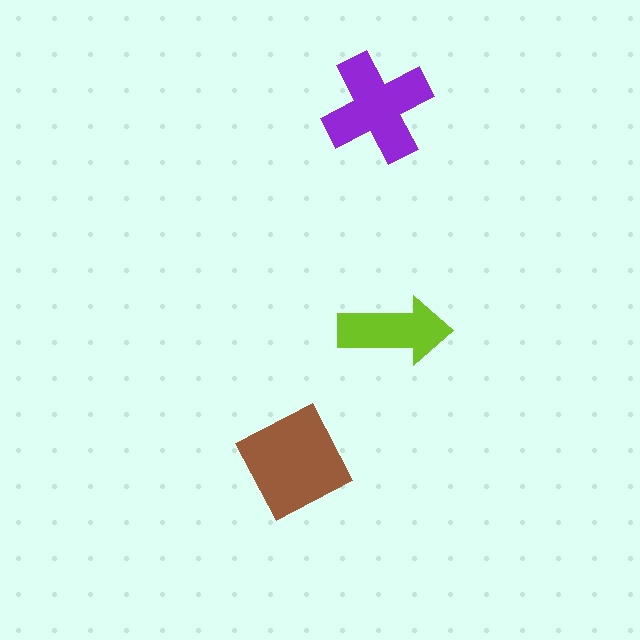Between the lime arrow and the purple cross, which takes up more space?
The purple cross.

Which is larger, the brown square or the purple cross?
The brown square.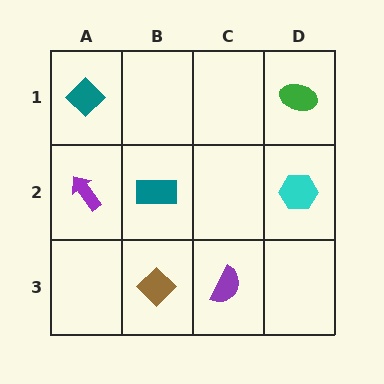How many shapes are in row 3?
2 shapes.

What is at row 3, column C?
A purple semicircle.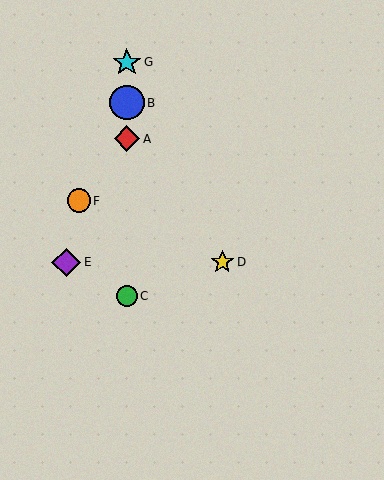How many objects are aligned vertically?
4 objects (A, B, C, G) are aligned vertically.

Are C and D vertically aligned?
No, C is at x≈127 and D is at x≈222.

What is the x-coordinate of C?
Object C is at x≈127.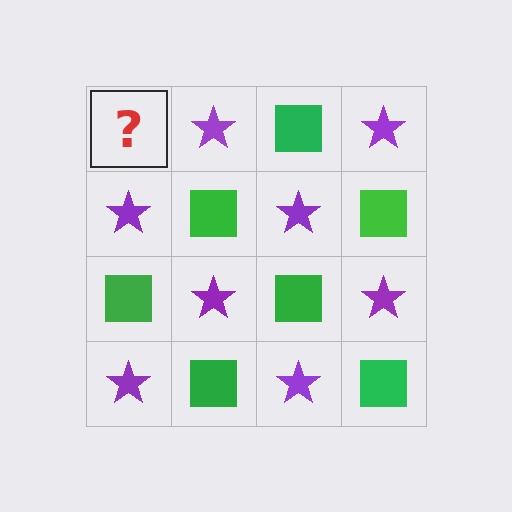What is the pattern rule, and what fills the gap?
The rule is that it alternates green square and purple star in a checkerboard pattern. The gap should be filled with a green square.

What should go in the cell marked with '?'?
The missing cell should contain a green square.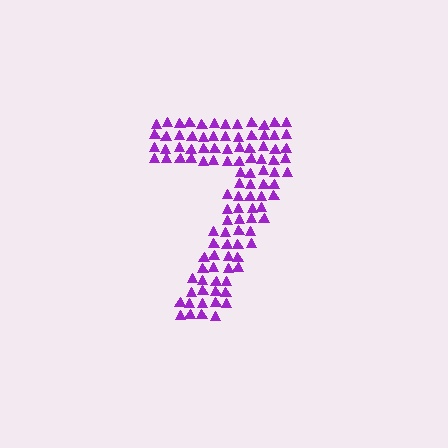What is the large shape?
The large shape is the digit 7.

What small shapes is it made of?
It is made of small triangles.